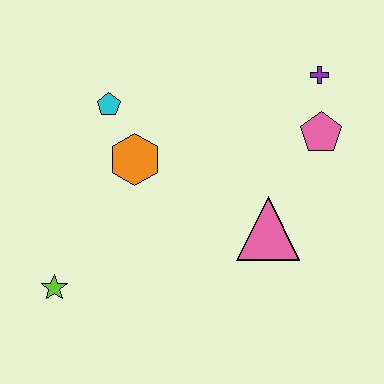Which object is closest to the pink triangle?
The pink pentagon is closest to the pink triangle.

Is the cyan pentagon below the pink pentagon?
No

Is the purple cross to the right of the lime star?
Yes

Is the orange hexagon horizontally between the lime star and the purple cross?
Yes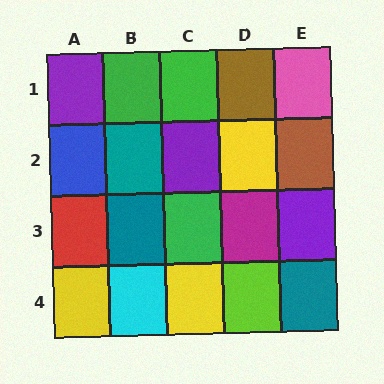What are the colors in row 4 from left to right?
Yellow, cyan, yellow, lime, teal.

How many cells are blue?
1 cell is blue.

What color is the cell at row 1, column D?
Brown.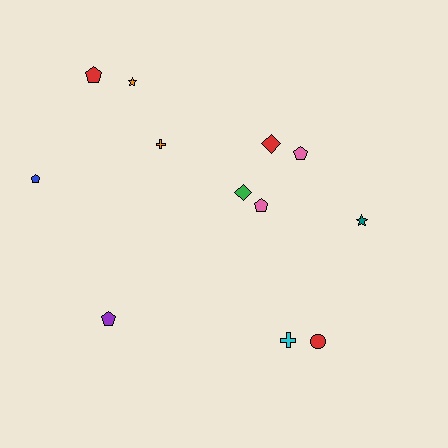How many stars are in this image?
There are 2 stars.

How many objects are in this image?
There are 12 objects.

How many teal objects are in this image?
There is 1 teal object.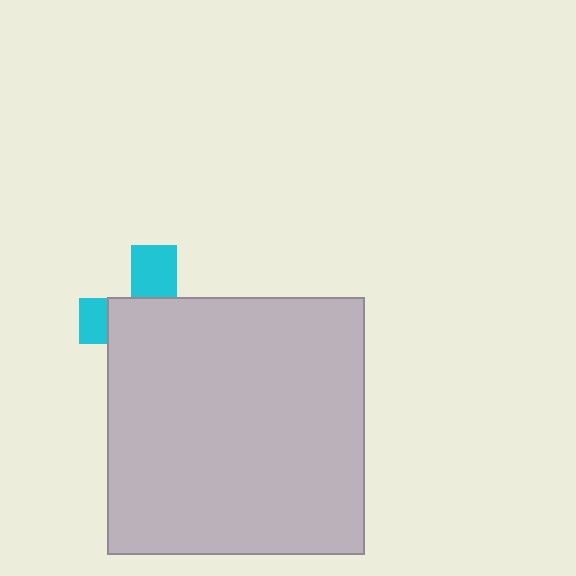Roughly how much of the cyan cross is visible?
A small part of it is visible (roughly 31%).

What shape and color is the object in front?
The object in front is a light gray square.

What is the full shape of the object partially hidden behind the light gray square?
The partially hidden object is a cyan cross.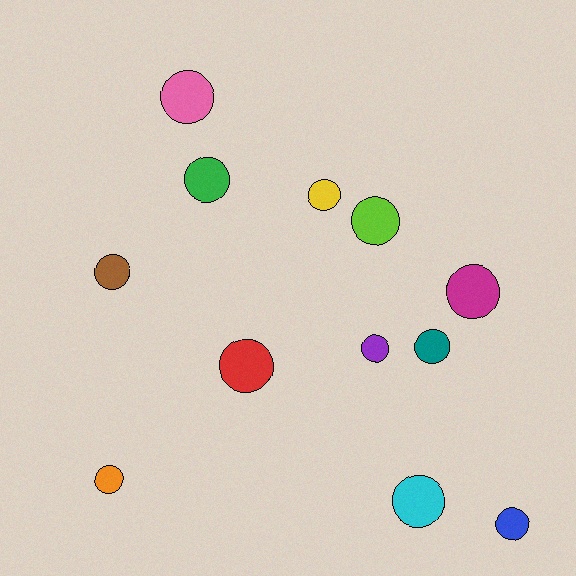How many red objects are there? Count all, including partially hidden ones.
There is 1 red object.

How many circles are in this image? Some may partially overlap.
There are 12 circles.